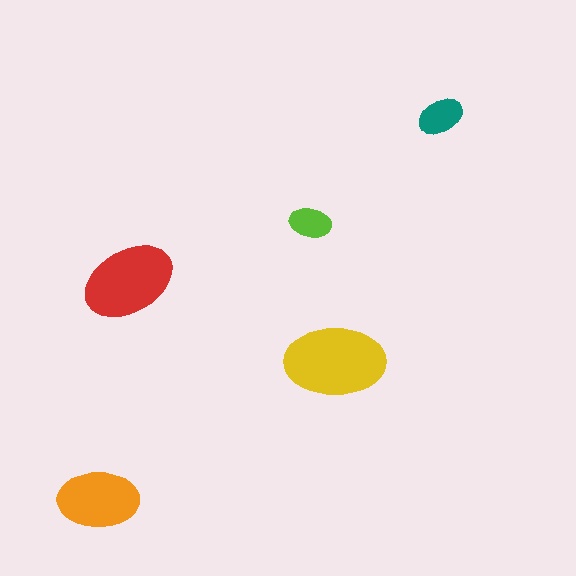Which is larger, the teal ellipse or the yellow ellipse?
The yellow one.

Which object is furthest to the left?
The orange ellipse is leftmost.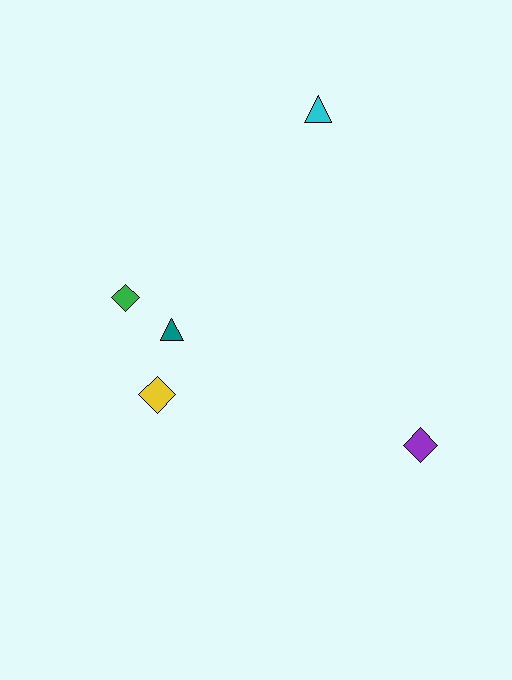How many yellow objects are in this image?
There is 1 yellow object.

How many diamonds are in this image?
There are 3 diamonds.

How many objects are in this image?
There are 5 objects.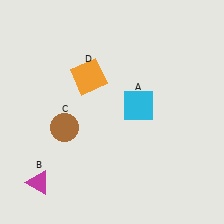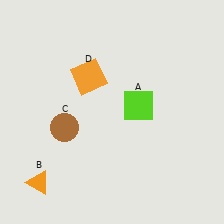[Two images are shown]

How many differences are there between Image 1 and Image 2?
There are 2 differences between the two images.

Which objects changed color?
A changed from cyan to lime. B changed from magenta to orange.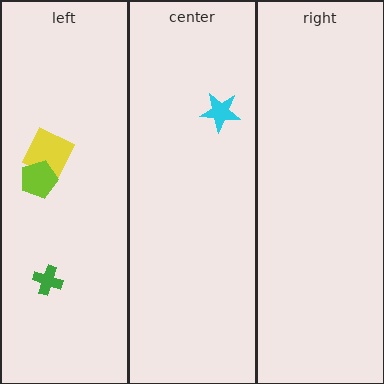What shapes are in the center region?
The cyan star.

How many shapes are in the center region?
1.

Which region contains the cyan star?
The center region.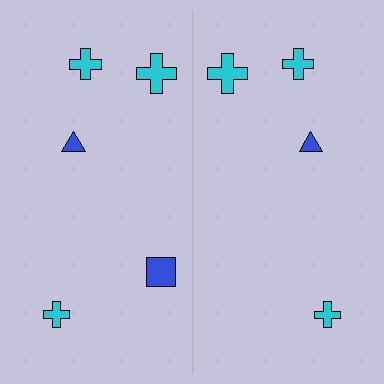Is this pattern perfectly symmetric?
No, the pattern is not perfectly symmetric. A blue square is missing from the right side.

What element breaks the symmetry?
A blue square is missing from the right side.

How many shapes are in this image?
There are 9 shapes in this image.